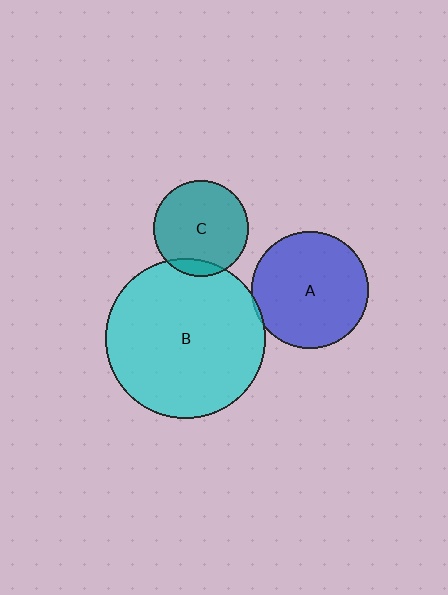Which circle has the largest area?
Circle B (cyan).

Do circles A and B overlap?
Yes.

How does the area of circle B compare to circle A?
Approximately 1.9 times.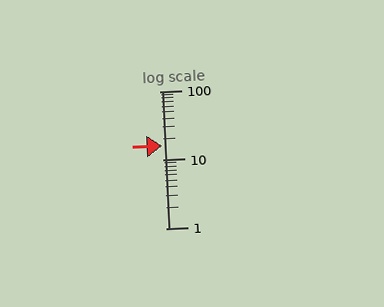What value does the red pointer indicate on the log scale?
The pointer indicates approximately 16.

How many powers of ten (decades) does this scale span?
The scale spans 2 decades, from 1 to 100.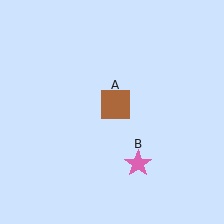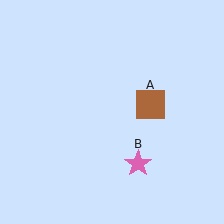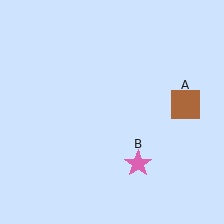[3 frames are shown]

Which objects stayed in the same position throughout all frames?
Pink star (object B) remained stationary.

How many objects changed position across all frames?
1 object changed position: brown square (object A).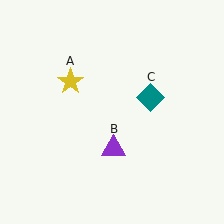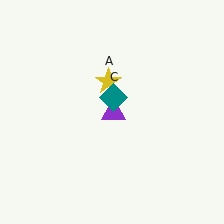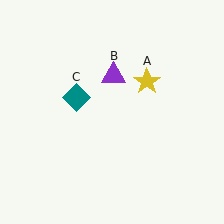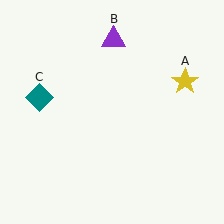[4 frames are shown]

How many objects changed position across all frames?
3 objects changed position: yellow star (object A), purple triangle (object B), teal diamond (object C).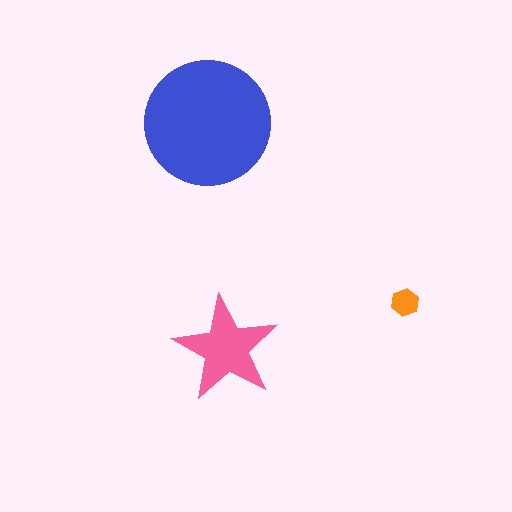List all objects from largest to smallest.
The blue circle, the pink star, the orange hexagon.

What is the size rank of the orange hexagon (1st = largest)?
3rd.